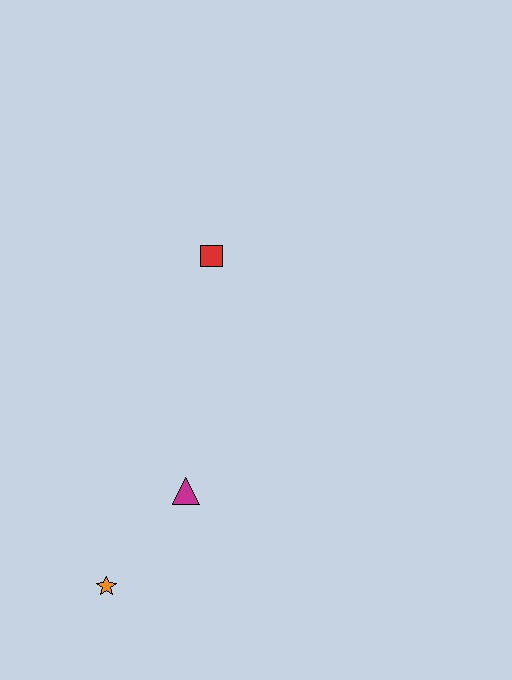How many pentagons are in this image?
There are no pentagons.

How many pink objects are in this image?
There are no pink objects.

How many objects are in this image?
There are 3 objects.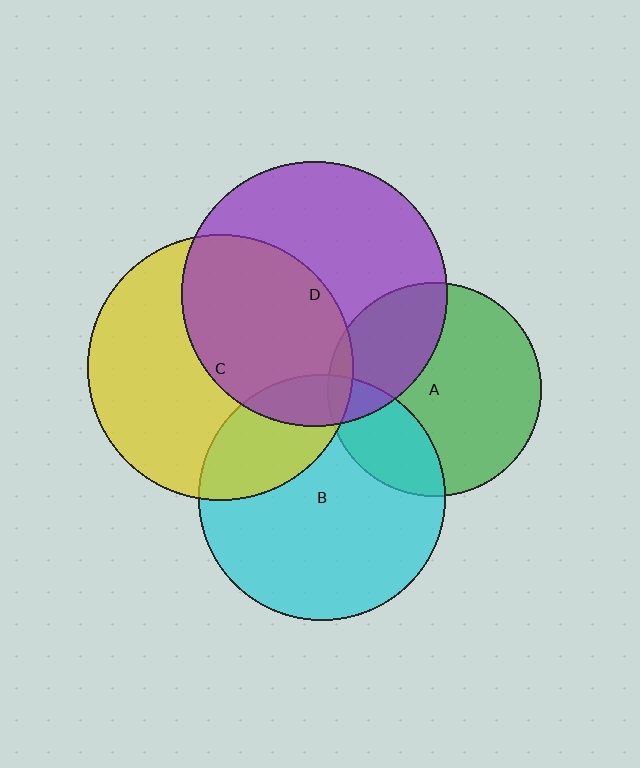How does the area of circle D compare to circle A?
Approximately 1.5 times.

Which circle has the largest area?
Circle C (yellow).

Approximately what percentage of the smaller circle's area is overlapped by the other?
Approximately 45%.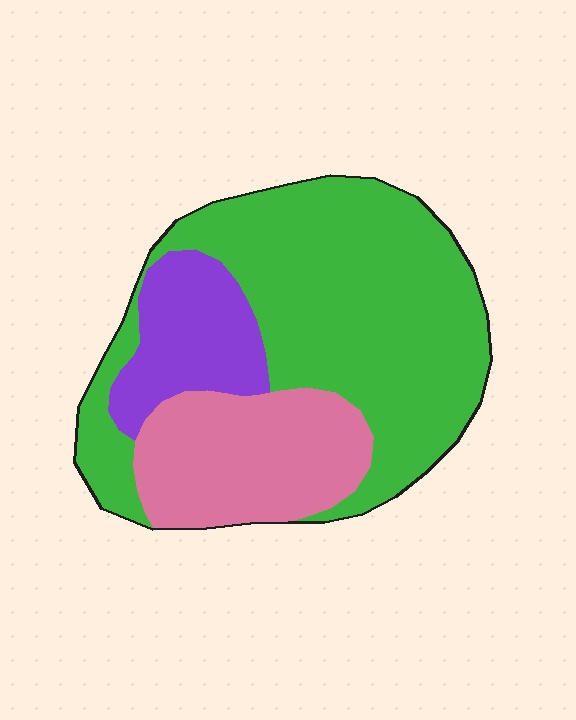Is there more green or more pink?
Green.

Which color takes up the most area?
Green, at roughly 60%.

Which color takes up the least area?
Purple, at roughly 15%.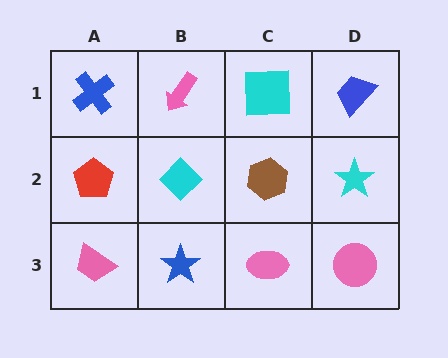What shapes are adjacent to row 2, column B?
A pink arrow (row 1, column B), a blue star (row 3, column B), a red pentagon (row 2, column A), a brown hexagon (row 2, column C).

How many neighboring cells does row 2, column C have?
4.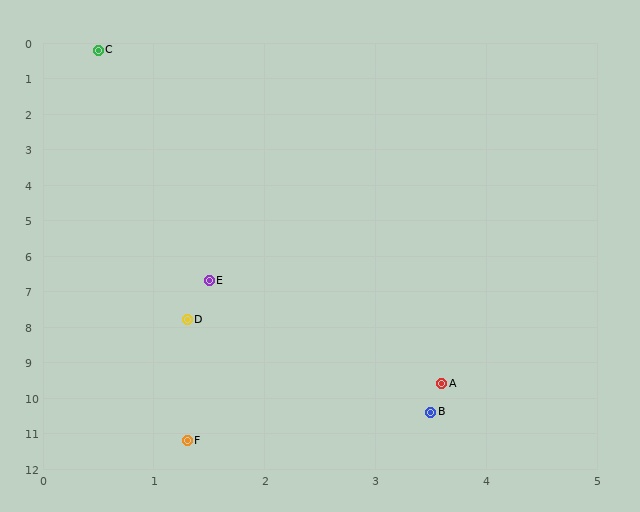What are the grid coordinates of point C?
Point C is at approximately (0.5, 0.2).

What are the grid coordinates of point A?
Point A is at approximately (3.6, 9.6).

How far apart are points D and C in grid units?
Points D and C are about 7.6 grid units apart.